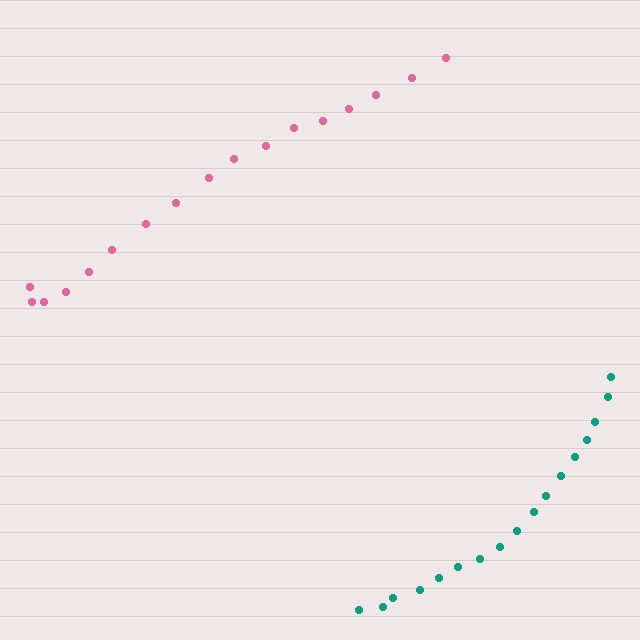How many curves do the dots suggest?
There are 2 distinct paths.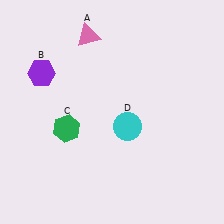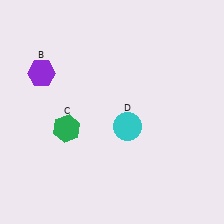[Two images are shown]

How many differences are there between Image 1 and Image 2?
There is 1 difference between the two images.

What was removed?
The pink triangle (A) was removed in Image 2.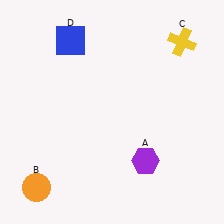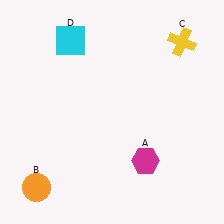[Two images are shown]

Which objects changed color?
A changed from purple to magenta. D changed from blue to cyan.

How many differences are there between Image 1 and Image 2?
There are 2 differences between the two images.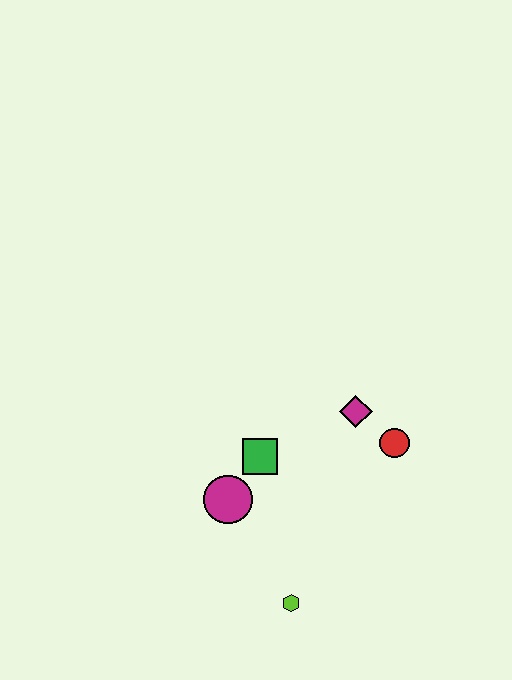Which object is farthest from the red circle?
The lime hexagon is farthest from the red circle.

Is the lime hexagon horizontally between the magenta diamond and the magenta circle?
Yes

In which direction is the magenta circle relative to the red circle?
The magenta circle is to the left of the red circle.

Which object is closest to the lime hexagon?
The magenta circle is closest to the lime hexagon.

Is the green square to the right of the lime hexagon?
No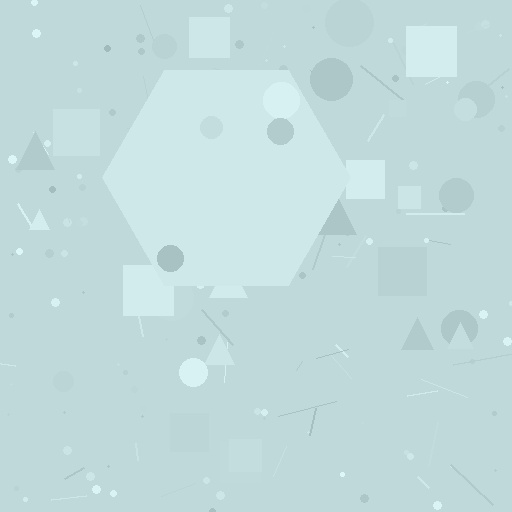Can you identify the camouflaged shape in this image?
The camouflaged shape is a hexagon.